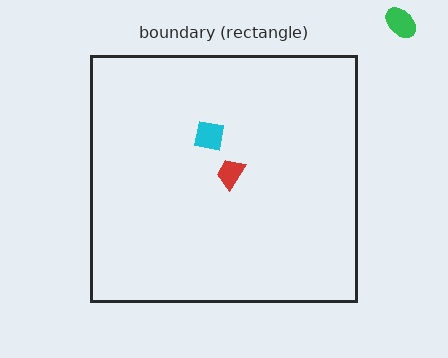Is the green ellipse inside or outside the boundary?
Outside.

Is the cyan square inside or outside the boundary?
Inside.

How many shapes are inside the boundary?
2 inside, 1 outside.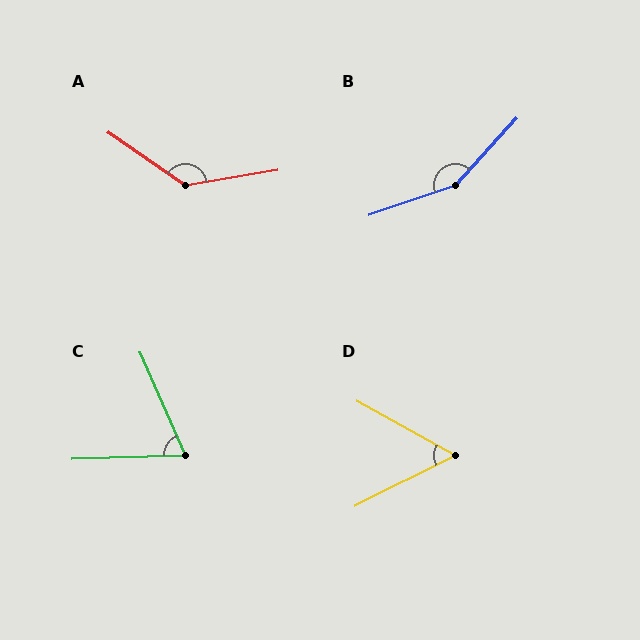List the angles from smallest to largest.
D (56°), C (68°), A (136°), B (151°).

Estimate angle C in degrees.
Approximately 68 degrees.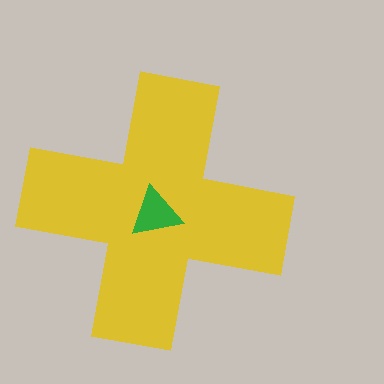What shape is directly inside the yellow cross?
The green triangle.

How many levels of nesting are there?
2.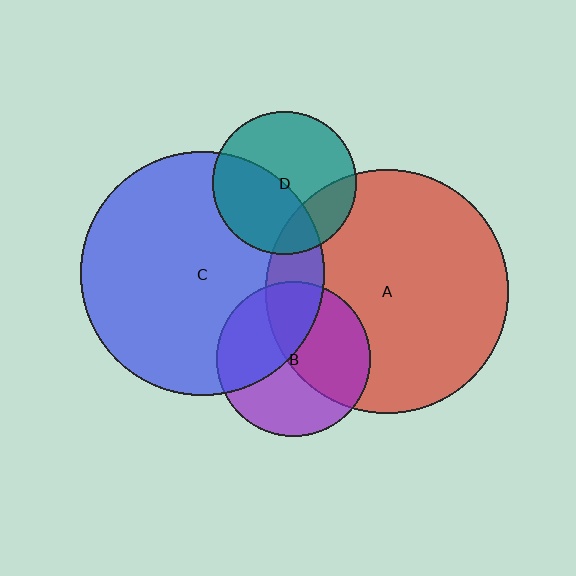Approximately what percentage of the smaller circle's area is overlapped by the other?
Approximately 50%.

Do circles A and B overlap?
Yes.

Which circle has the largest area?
Circle C (blue).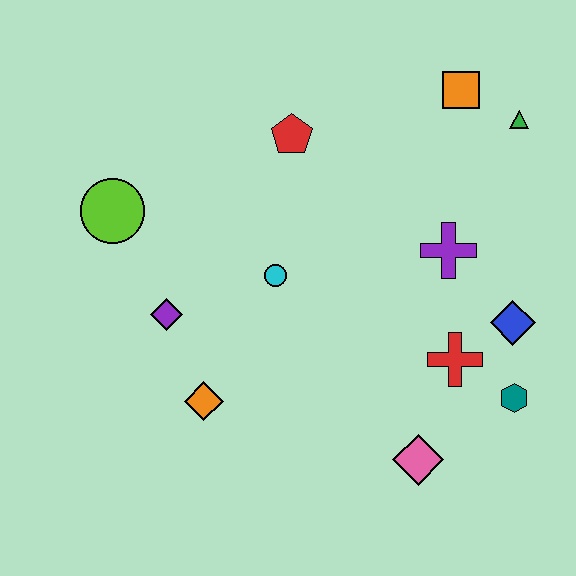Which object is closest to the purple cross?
The blue diamond is closest to the purple cross.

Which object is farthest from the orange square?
The orange diamond is farthest from the orange square.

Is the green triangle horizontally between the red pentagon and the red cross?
No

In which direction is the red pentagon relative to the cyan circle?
The red pentagon is above the cyan circle.